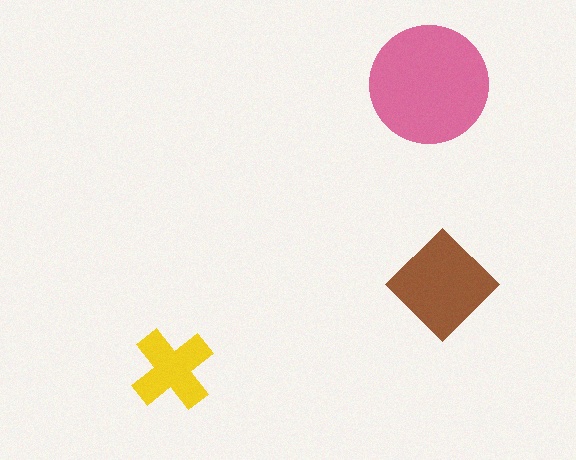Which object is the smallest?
The yellow cross.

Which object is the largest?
The pink circle.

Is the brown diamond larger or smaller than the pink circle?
Smaller.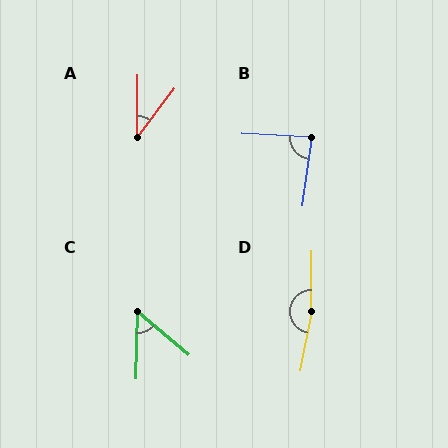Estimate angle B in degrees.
Approximately 85 degrees.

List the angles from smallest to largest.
A (37°), C (51°), B (85°), D (170°).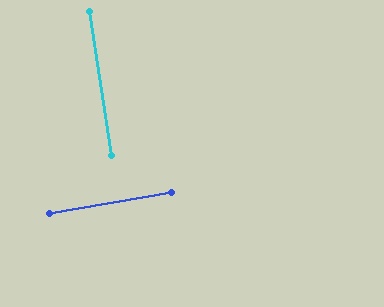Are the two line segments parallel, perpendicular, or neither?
Perpendicular — they meet at approximately 89°.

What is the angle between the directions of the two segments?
Approximately 89 degrees.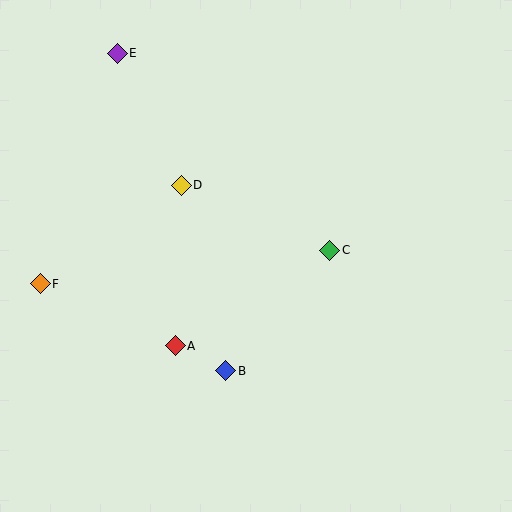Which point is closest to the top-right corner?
Point C is closest to the top-right corner.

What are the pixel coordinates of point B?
Point B is at (225, 371).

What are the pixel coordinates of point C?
Point C is at (330, 250).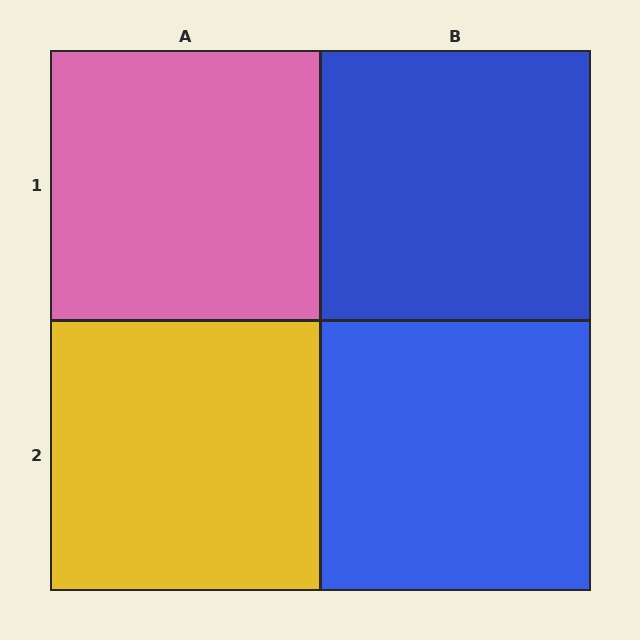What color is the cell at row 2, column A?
Yellow.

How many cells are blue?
2 cells are blue.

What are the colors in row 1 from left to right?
Pink, blue.